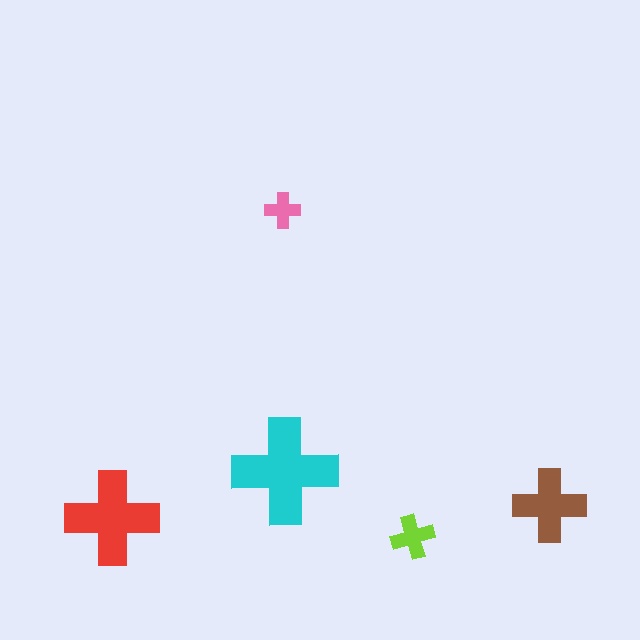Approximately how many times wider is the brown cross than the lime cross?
About 1.5 times wider.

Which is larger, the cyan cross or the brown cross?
The cyan one.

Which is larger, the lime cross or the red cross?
The red one.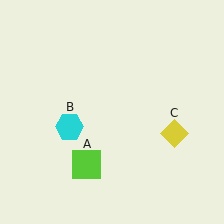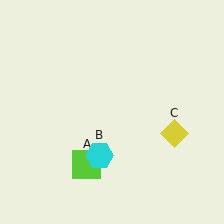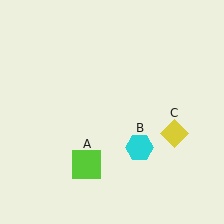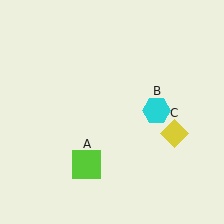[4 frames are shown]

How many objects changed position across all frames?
1 object changed position: cyan hexagon (object B).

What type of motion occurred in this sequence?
The cyan hexagon (object B) rotated counterclockwise around the center of the scene.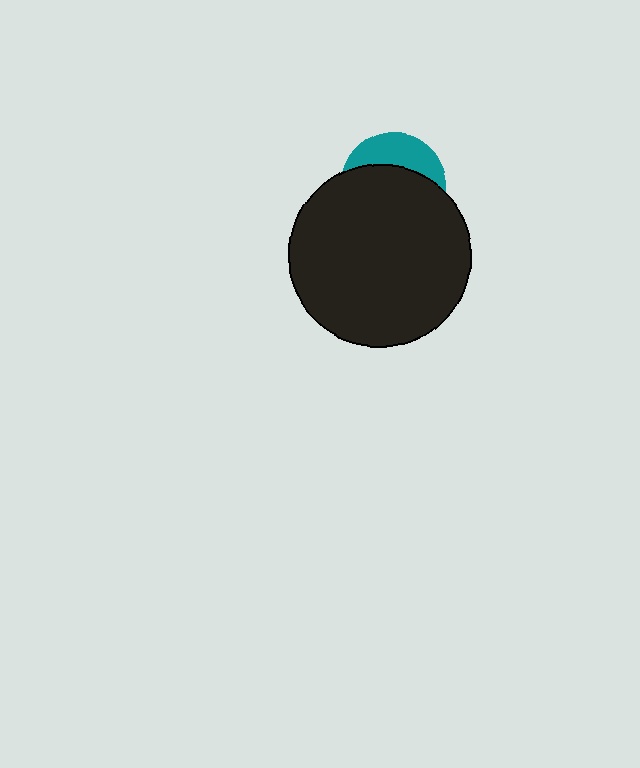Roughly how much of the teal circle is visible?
A small part of it is visible (roughly 32%).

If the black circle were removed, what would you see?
You would see the complete teal circle.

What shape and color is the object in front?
The object in front is a black circle.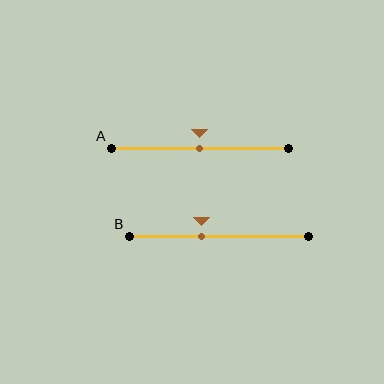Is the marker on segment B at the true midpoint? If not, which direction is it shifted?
No, the marker on segment B is shifted to the left by about 10% of the segment length.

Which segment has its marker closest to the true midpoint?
Segment A has its marker closest to the true midpoint.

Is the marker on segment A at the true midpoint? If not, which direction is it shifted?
Yes, the marker on segment A is at the true midpoint.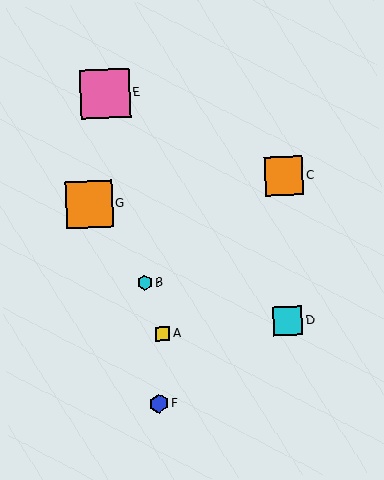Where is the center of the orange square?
The center of the orange square is at (284, 176).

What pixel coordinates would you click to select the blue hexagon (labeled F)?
Click at (159, 403) to select the blue hexagon F.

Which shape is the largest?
The pink square (labeled E) is the largest.